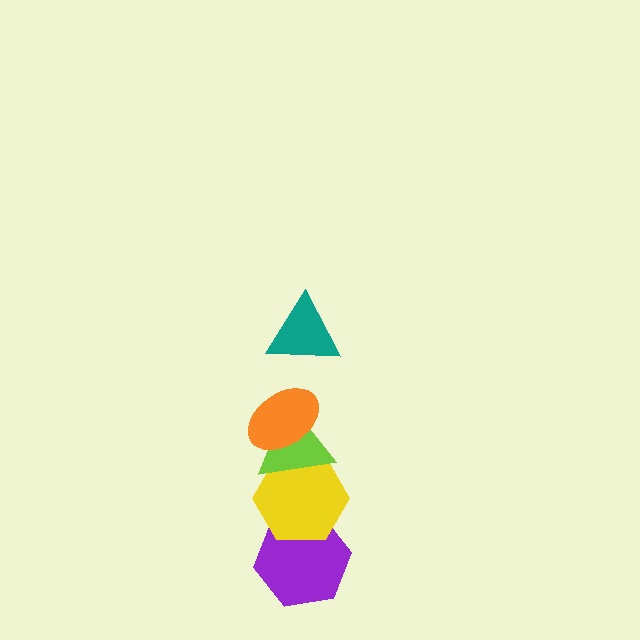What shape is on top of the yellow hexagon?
The lime triangle is on top of the yellow hexagon.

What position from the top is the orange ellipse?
The orange ellipse is 2nd from the top.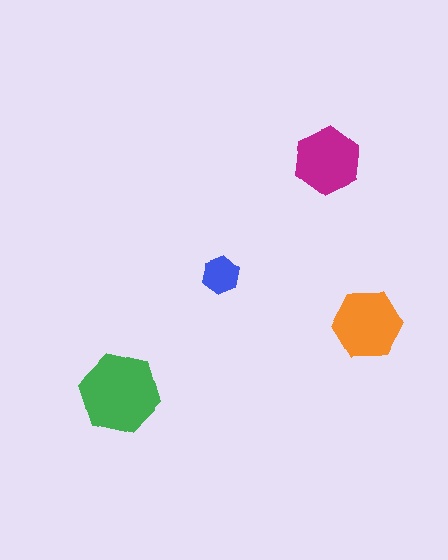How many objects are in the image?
There are 4 objects in the image.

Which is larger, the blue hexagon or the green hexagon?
The green one.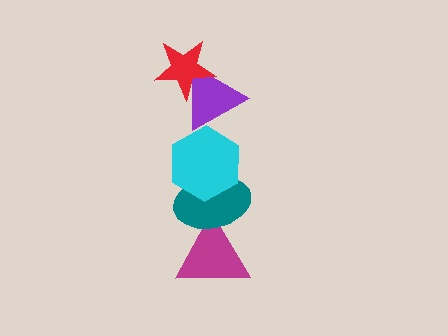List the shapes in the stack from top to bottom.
From top to bottom: the red star, the purple triangle, the cyan hexagon, the teal ellipse, the magenta triangle.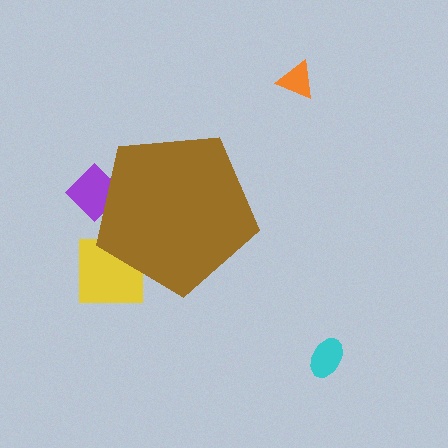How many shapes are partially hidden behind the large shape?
2 shapes are partially hidden.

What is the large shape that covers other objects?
A brown pentagon.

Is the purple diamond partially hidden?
Yes, the purple diamond is partially hidden behind the brown pentagon.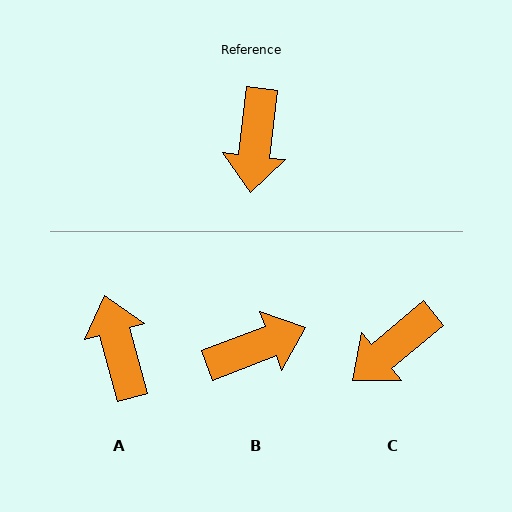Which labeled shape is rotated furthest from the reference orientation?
A, about 158 degrees away.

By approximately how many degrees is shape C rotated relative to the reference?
Approximately 44 degrees clockwise.